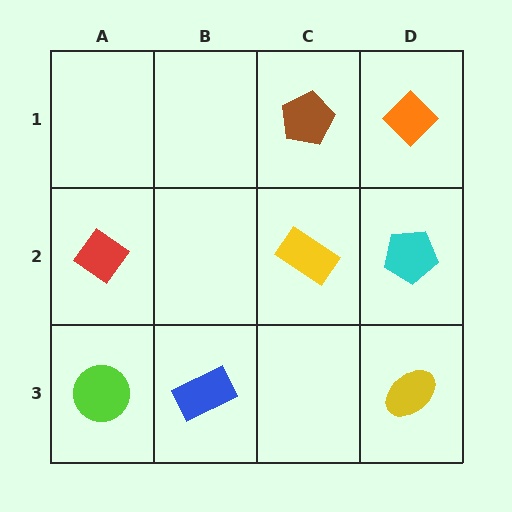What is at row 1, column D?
An orange diamond.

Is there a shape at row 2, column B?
No, that cell is empty.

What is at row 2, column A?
A red diamond.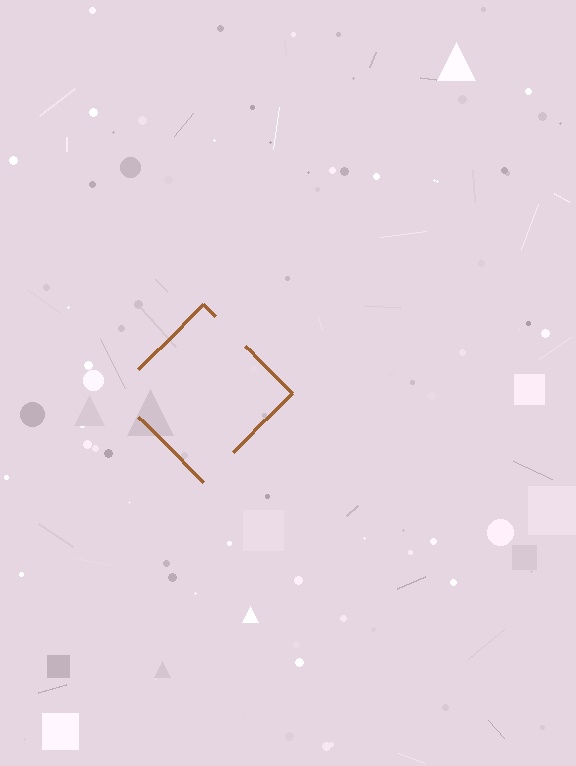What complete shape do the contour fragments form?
The contour fragments form a diamond.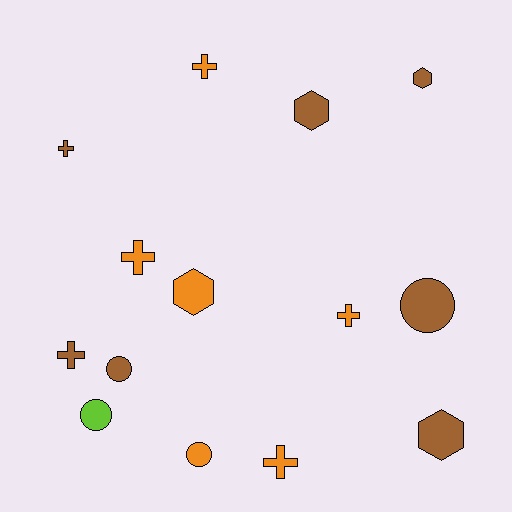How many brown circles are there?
There are 2 brown circles.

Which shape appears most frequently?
Cross, with 6 objects.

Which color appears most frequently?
Brown, with 7 objects.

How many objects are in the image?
There are 14 objects.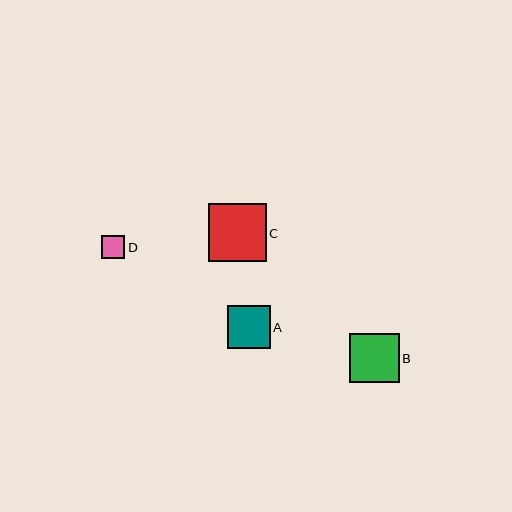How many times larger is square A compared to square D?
Square A is approximately 1.9 times the size of square D.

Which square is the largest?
Square C is the largest with a size of approximately 57 pixels.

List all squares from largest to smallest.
From largest to smallest: C, B, A, D.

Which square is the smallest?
Square D is the smallest with a size of approximately 23 pixels.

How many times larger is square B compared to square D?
Square B is approximately 2.1 times the size of square D.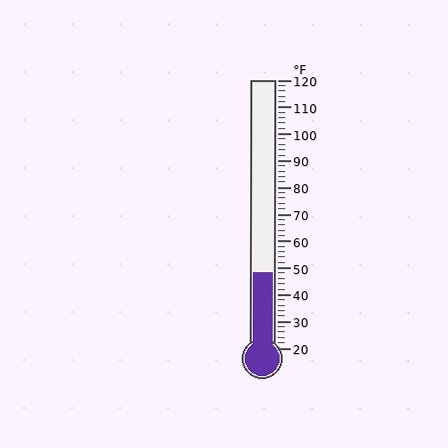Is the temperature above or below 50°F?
The temperature is below 50°F.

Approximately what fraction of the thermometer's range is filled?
The thermometer is filled to approximately 30% of its range.